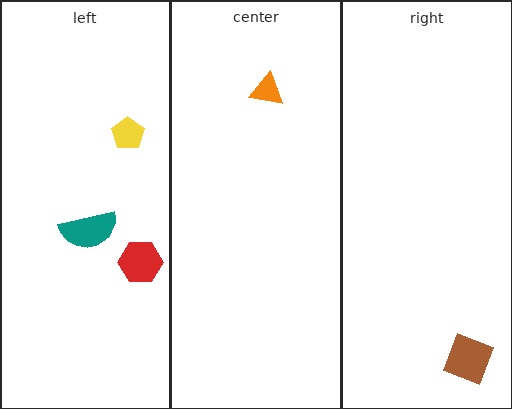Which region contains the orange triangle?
The center region.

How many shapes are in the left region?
3.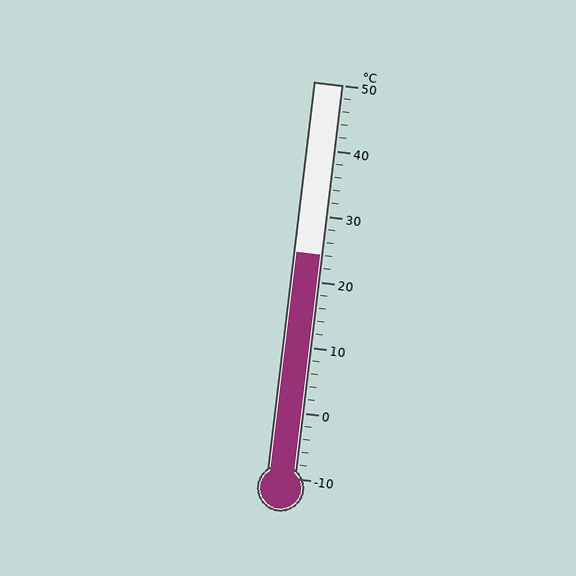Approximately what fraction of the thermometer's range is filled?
The thermometer is filled to approximately 55% of its range.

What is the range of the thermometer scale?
The thermometer scale ranges from -10°C to 50°C.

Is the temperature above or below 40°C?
The temperature is below 40°C.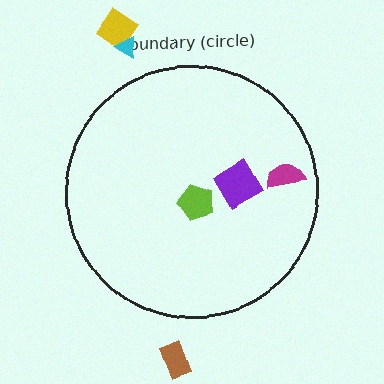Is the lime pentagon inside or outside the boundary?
Inside.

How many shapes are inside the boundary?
3 inside, 3 outside.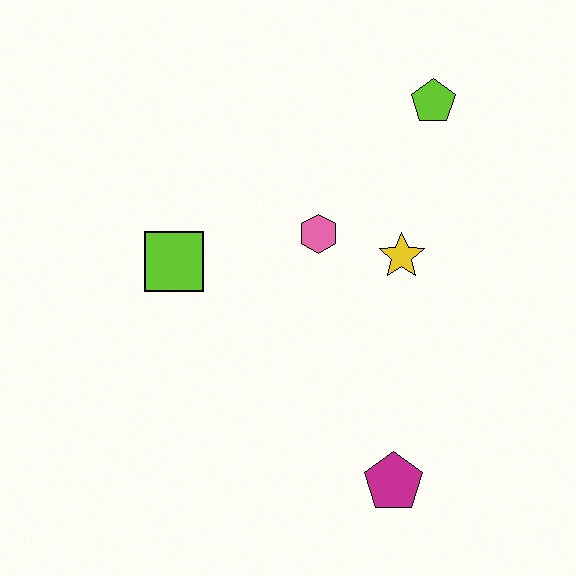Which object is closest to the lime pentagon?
The yellow star is closest to the lime pentagon.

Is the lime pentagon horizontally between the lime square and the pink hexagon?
No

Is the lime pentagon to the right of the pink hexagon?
Yes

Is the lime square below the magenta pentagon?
No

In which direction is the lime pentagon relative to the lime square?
The lime pentagon is to the right of the lime square.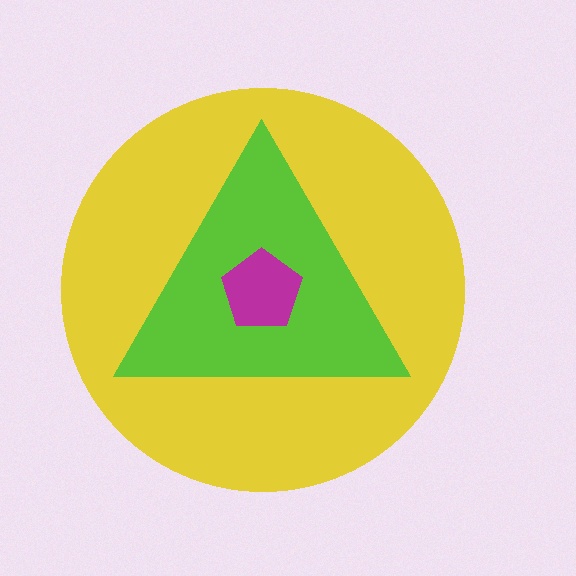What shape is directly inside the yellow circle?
The lime triangle.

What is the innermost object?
The magenta pentagon.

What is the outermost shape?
The yellow circle.